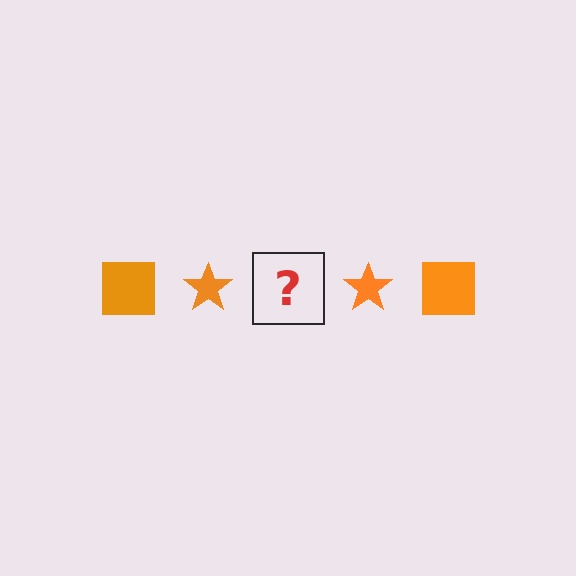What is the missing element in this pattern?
The missing element is an orange square.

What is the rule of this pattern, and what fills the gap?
The rule is that the pattern cycles through square, star shapes in orange. The gap should be filled with an orange square.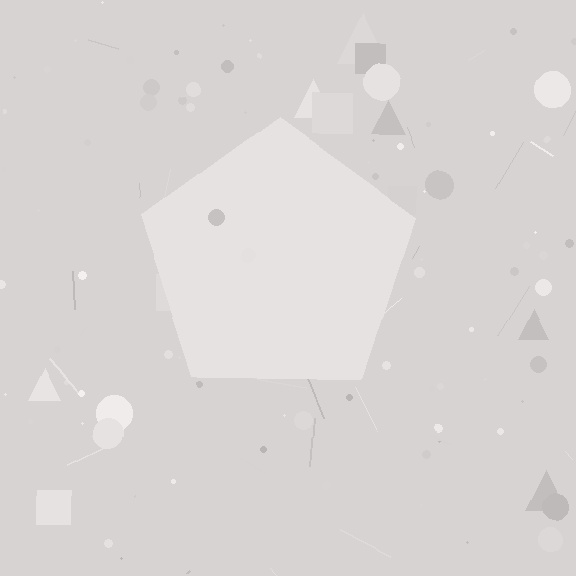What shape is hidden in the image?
A pentagon is hidden in the image.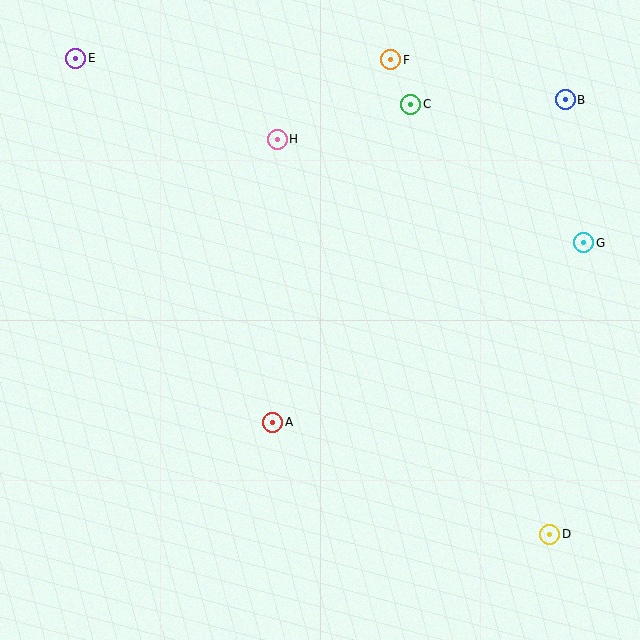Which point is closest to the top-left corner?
Point E is closest to the top-left corner.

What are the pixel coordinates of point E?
Point E is at (76, 58).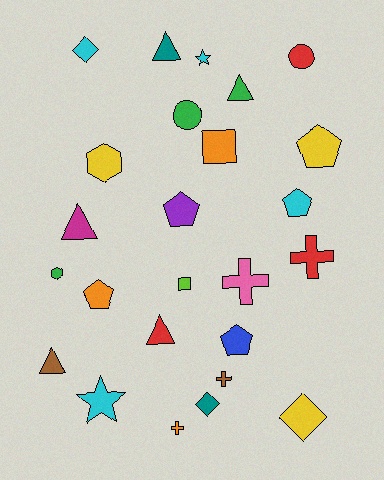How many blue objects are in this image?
There is 1 blue object.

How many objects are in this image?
There are 25 objects.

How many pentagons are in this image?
There are 5 pentagons.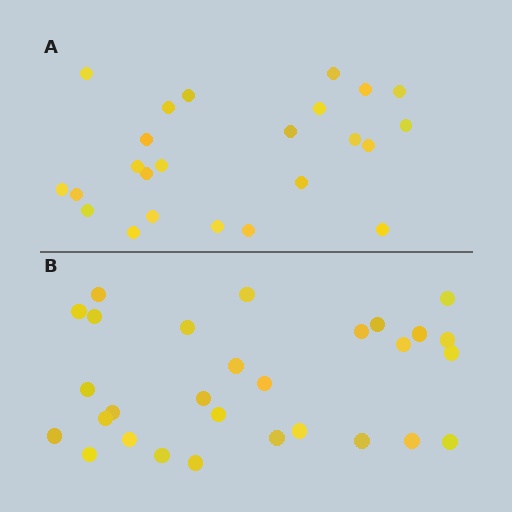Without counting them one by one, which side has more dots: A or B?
Region B (the bottom region) has more dots.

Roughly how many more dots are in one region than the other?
Region B has about 5 more dots than region A.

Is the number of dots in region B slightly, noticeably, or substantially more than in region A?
Region B has only slightly more — the two regions are fairly close. The ratio is roughly 1.2 to 1.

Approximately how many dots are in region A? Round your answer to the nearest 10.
About 20 dots. (The exact count is 24, which rounds to 20.)